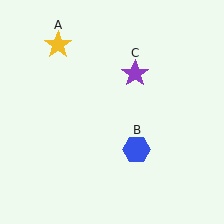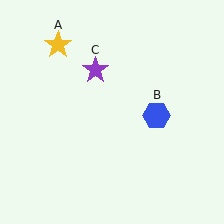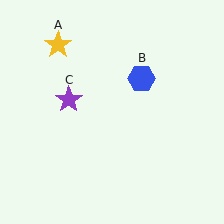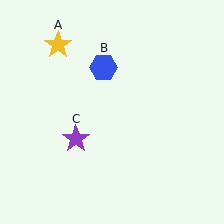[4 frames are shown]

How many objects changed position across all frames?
2 objects changed position: blue hexagon (object B), purple star (object C).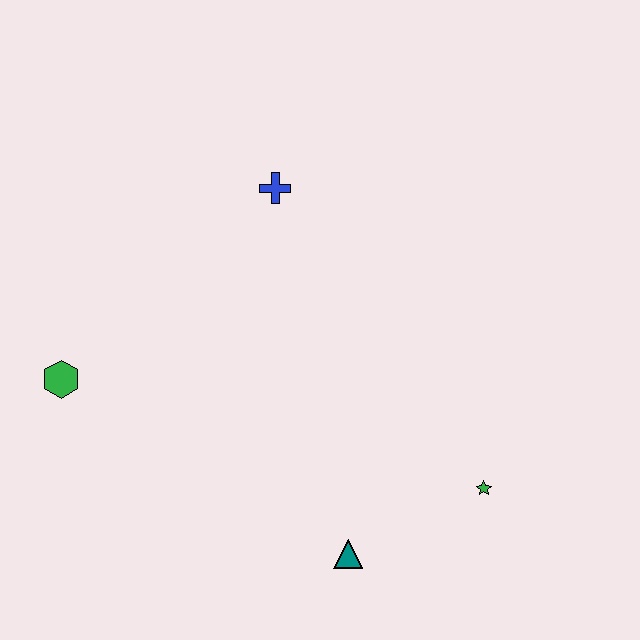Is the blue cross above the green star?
Yes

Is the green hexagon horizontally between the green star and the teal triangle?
No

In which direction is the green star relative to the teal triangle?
The green star is to the right of the teal triangle.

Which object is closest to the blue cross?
The green hexagon is closest to the blue cross.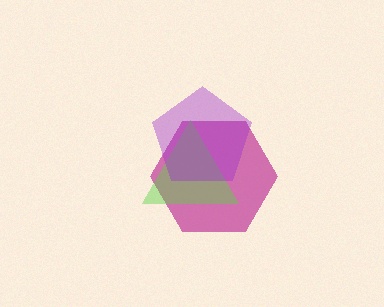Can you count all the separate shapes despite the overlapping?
Yes, there are 3 separate shapes.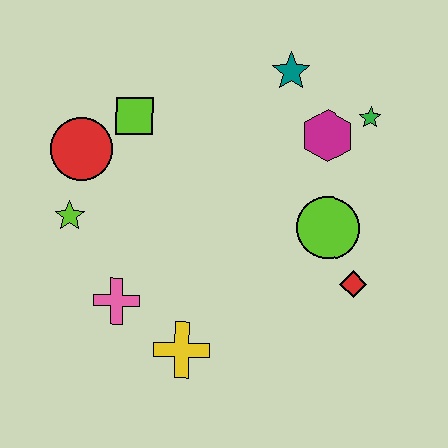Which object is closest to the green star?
The magenta hexagon is closest to the green star.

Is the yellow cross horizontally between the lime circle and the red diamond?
No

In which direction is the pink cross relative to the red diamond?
The pink cross is to the left of the red diamond.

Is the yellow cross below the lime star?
Yes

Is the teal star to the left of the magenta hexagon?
Yes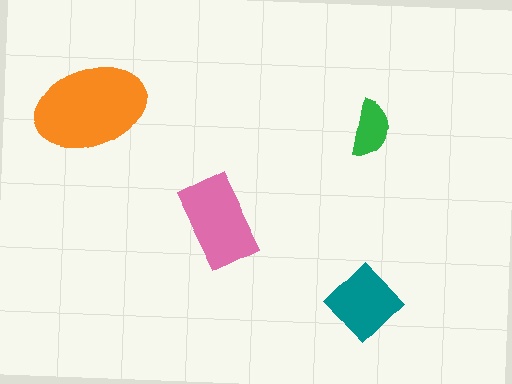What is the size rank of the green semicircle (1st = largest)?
4th.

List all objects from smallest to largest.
The green semicircle, the teal diamond, the pink rectangle, the orange ellipse.